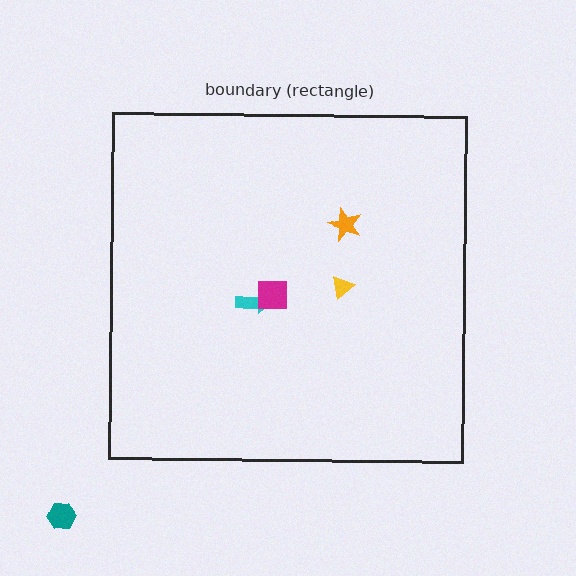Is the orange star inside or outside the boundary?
Inside.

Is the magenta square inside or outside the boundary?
Inside.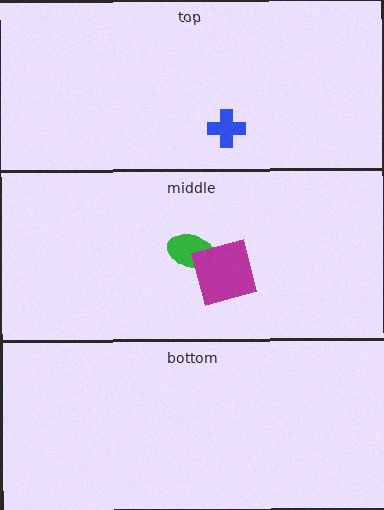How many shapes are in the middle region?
2.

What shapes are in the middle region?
The green ellipse, the magenta square.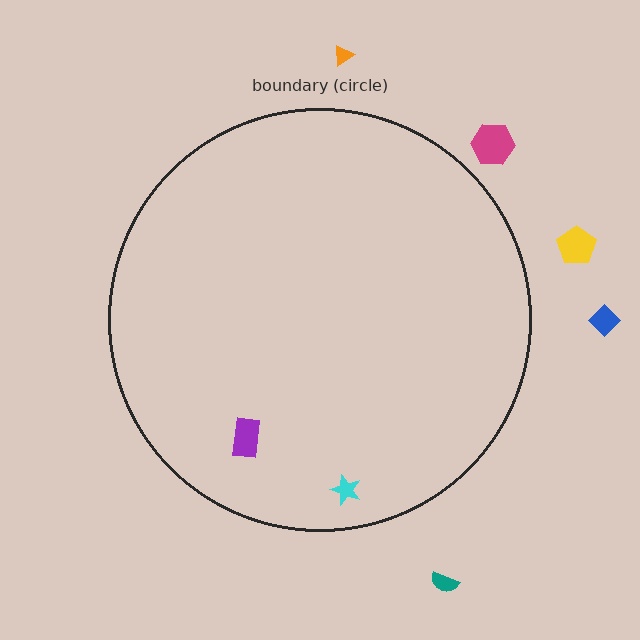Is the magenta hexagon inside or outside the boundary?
Outside.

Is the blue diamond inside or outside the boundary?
Outside.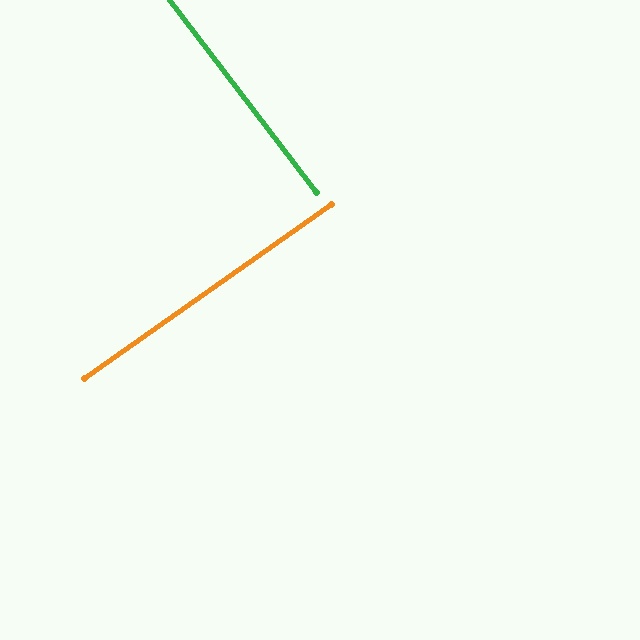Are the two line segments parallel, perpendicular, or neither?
Perpendicular — they meet at approximately 88°.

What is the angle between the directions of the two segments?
Approximately 88 degrees.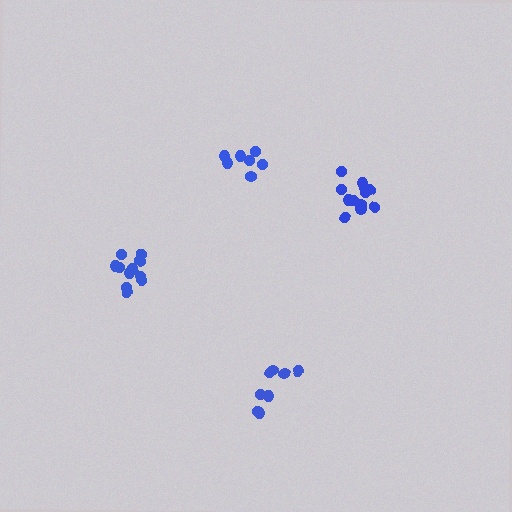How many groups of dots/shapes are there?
There are 4 groups.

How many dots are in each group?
Group 1: 12 dots, Group 2: 7 dots, Group 3: 8 dots, Group 4: 11 dots (38 total).